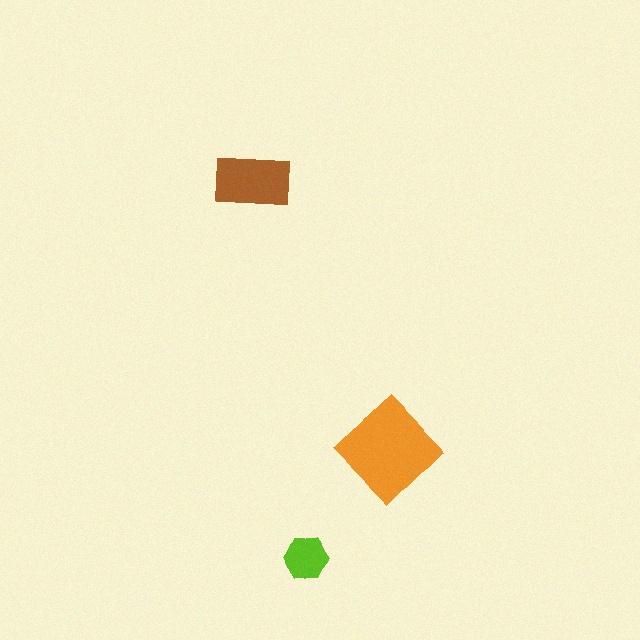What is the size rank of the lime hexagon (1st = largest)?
3rd.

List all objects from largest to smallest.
The orange diamond, the brown rectangle, the lime hexagon.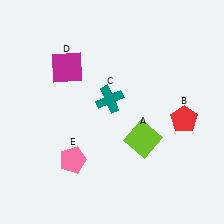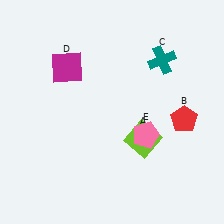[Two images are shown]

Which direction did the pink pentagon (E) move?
The pink pentagon (E) moved right.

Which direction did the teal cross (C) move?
The teal cross (C) moved right.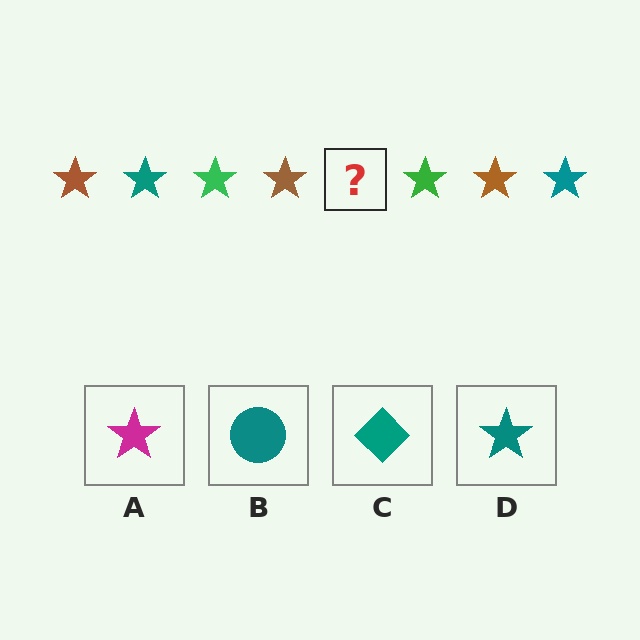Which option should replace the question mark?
Option D.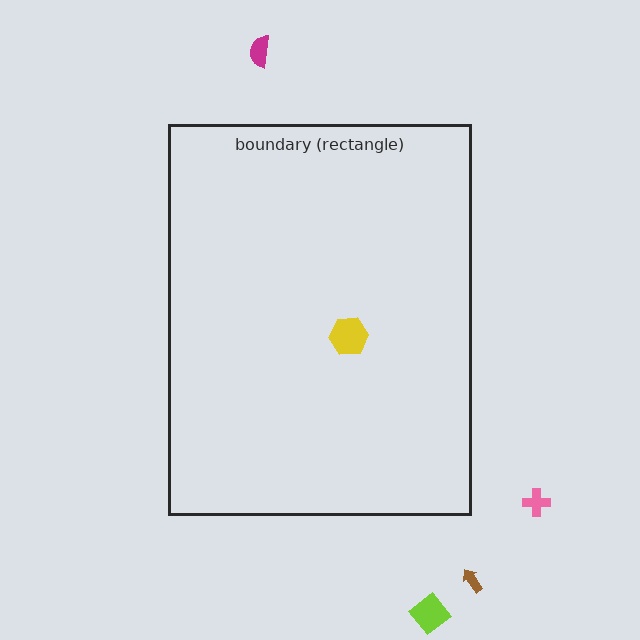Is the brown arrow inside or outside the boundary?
Outside.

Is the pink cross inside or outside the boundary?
Outside.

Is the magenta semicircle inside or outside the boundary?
Outside.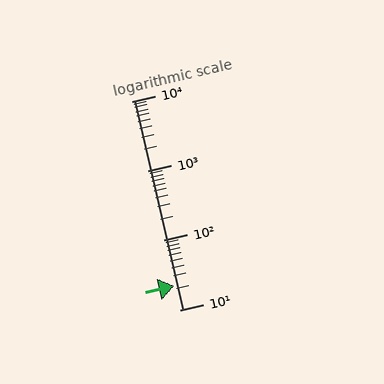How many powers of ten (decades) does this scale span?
The scale spans 3 decades, from 10 to 10000.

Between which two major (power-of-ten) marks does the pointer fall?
The pointer is between 10 and 100.